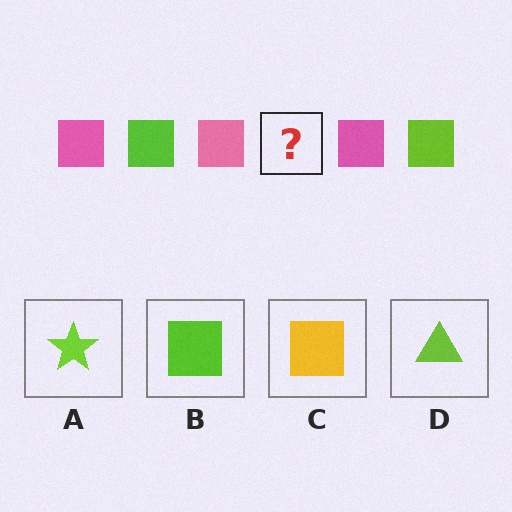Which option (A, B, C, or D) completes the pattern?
B.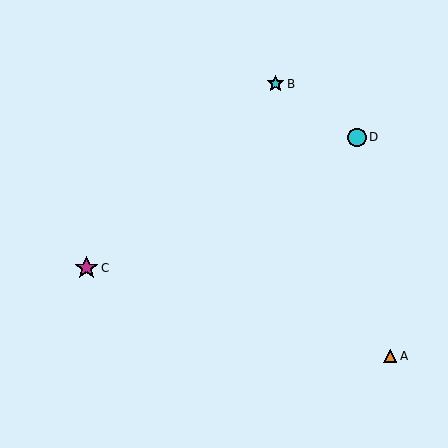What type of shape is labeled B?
Shape B is a cyan star.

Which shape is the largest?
The magenta star (labeled C) is the largest.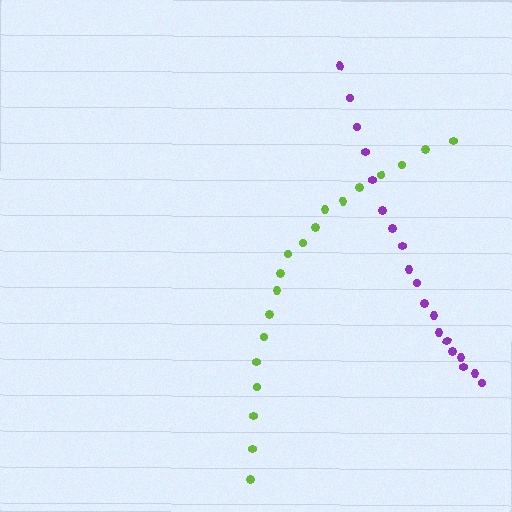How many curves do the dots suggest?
There are 2 distinct paths.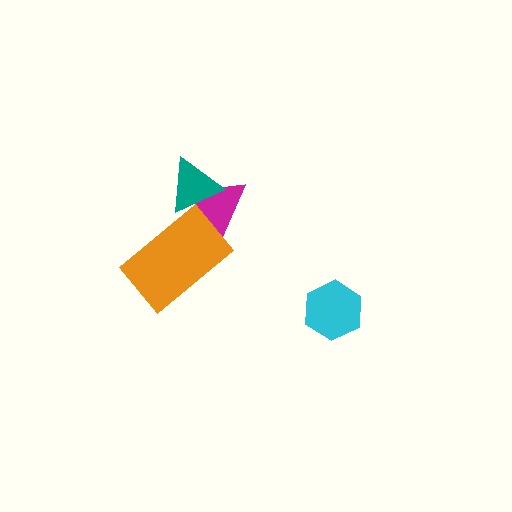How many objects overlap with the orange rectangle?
1 object overlaps with the orange rectangle.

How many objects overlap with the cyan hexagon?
0 objects overlap with the cyan hexagon.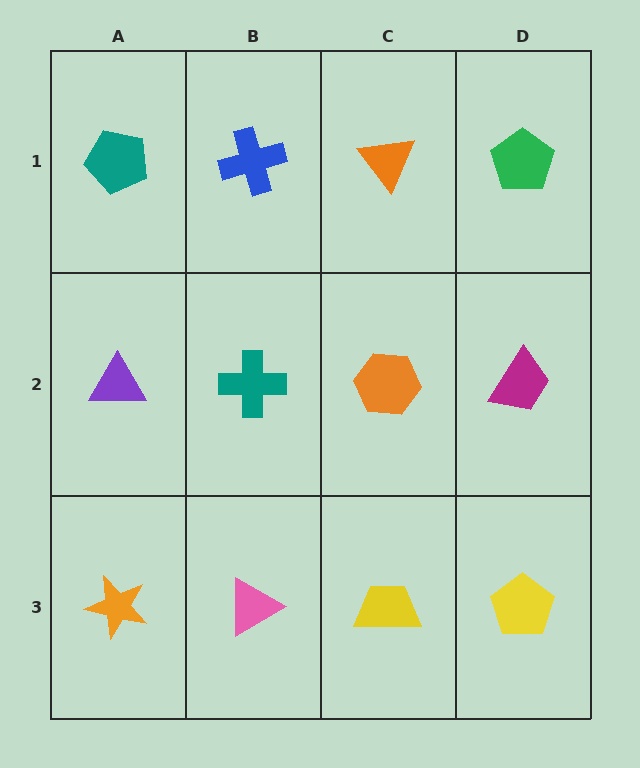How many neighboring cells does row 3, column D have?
2.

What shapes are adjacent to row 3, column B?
A teal cross (row 2, column B), an orange star (row 3, column A), a yellow trapezoid (row 3, column C).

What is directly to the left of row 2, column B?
A purple triangle.